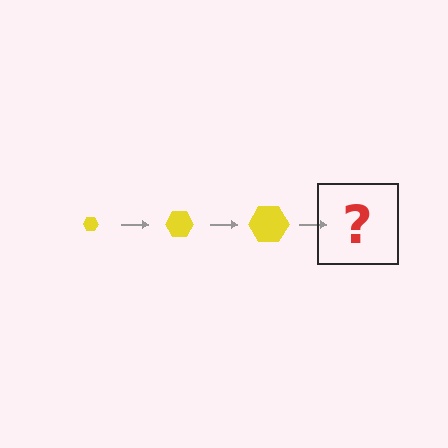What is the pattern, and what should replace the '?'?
The pattern is that the hexagon gets progressively larger each step. The '?' should be a yellow hexagon, larger than the previous one.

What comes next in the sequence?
The next element should be a yellow hexagon, larger than the previous one.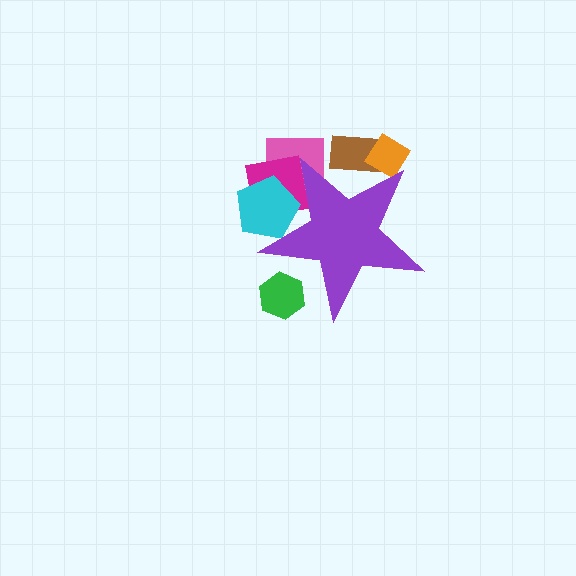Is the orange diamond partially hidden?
Yes, the orange diamond is partially hidden behind the purple star.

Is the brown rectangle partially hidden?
Yes, the brown rectangle is partially hidden behind the purple star.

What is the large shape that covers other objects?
A purple star.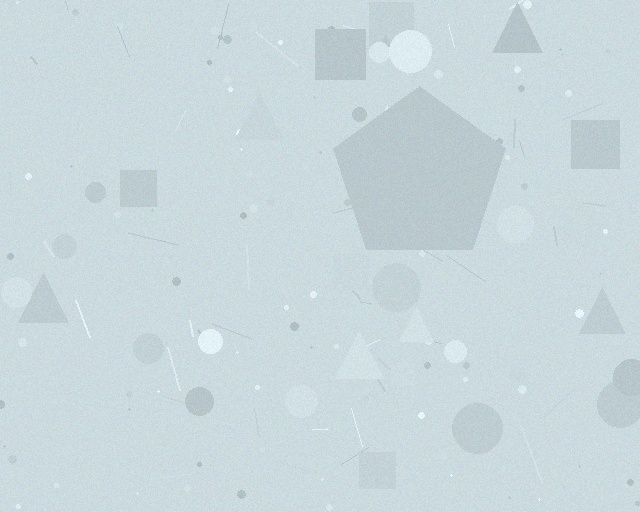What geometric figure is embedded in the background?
A pentagon is embedded in the background.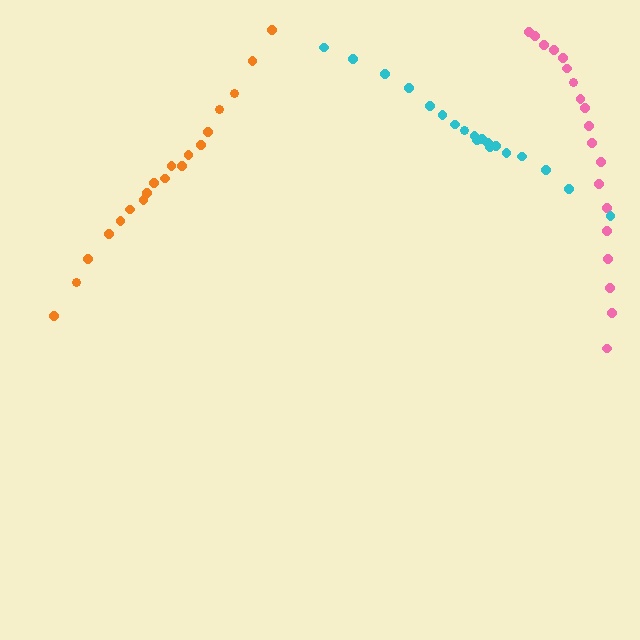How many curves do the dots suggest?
There are 3 distinct paths.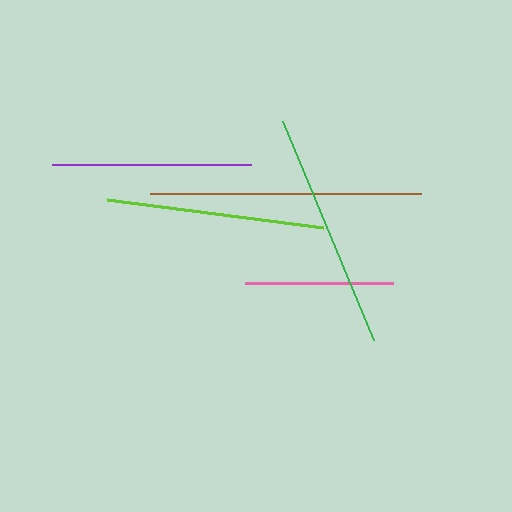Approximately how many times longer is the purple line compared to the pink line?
The purple line is approximately 1.3 times the length of the pink line.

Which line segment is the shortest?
The pink line is the shortest at approximately 148 pixels.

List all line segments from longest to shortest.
From longest to shortest: brown, green, lime, purple, pink.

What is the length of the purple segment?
The purple segment is approximately 198 pixels long.